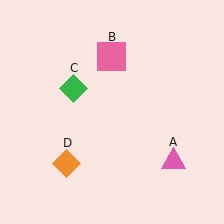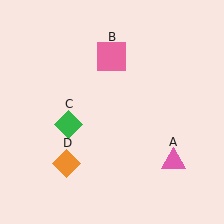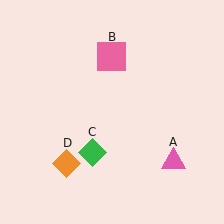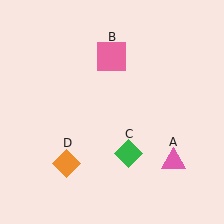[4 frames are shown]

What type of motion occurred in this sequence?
The green diamond (object C) rotated counterclockwise around the center of the scene.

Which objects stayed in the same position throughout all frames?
Pink triangle (object A) and pink square (object B) and orange diamond (object D) remained stationary.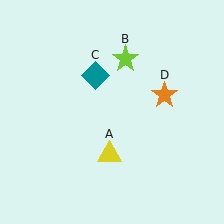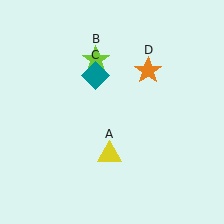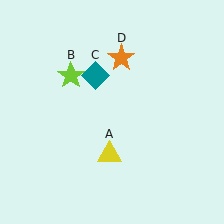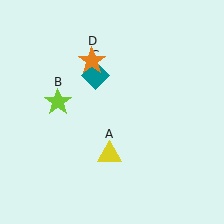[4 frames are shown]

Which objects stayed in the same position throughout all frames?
Yellow triangle (object A) and teal diamond (object C) remained stationary.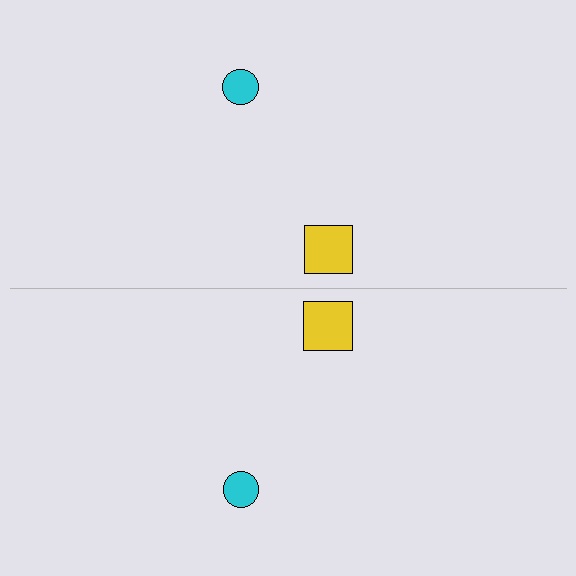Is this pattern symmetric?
Yes, this pattern has bilateral (reflection) symmetry.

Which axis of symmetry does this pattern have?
The pattern has a horizontal axis of symmetry running through the center of the image.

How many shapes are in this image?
There are 4 shapes in this image.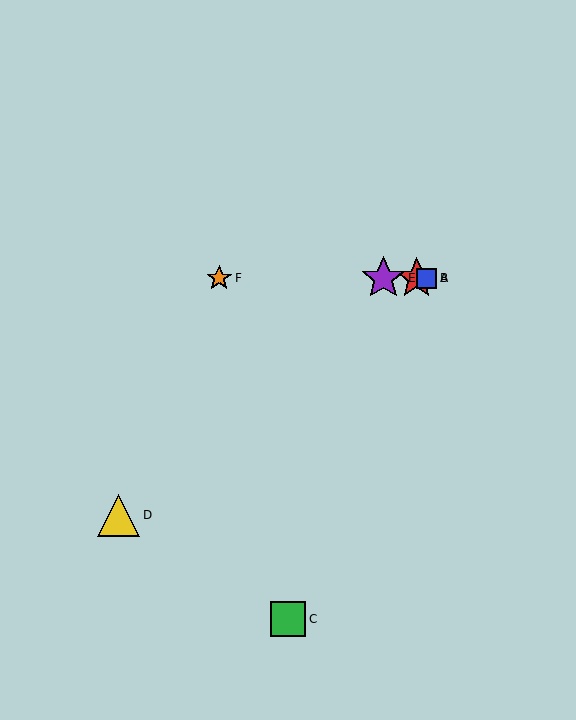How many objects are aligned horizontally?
4 objects (A, B, E, F) are aligned horizontally.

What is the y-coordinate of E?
Object E is at y≈278.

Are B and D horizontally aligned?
No, B is at y≈278 and D is at y≈515.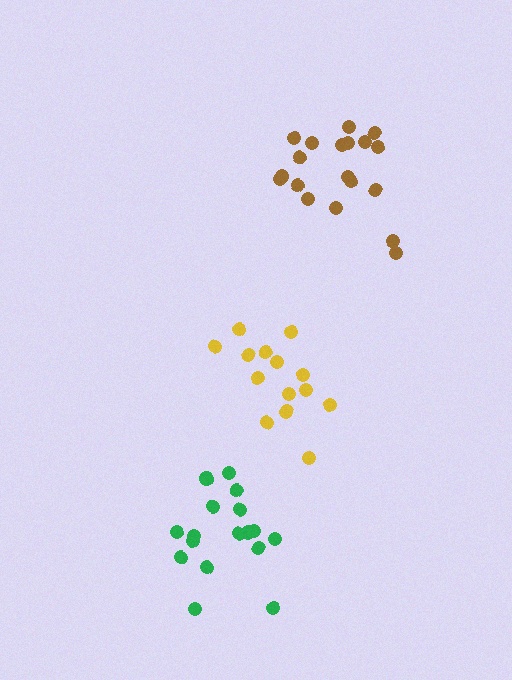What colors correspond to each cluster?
The clusters are colored: green, brown, yellow.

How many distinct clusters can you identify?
There are 3 distinct clusters.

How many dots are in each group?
Group 1: 17 dots, Group 2: 19 dots, Group 3: 14 dots (50 total).